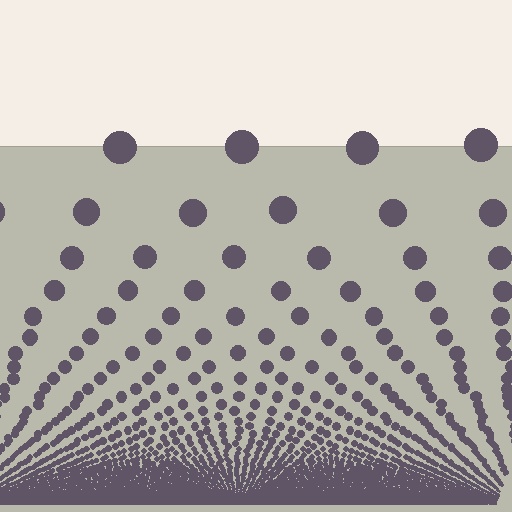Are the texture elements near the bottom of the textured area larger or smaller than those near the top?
Smaller. The gradient is inverted — elements near the bottom are smaller and denser.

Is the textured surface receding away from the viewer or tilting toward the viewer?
The surface appears to tilt toward the viewer. Texture elements get larger and sparser toward the top.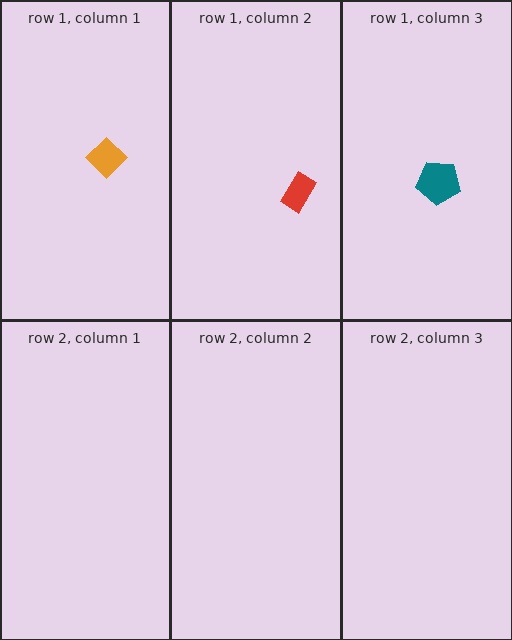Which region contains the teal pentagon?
The row 1, column 3 region.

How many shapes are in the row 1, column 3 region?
1.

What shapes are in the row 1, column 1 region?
The orange diamond.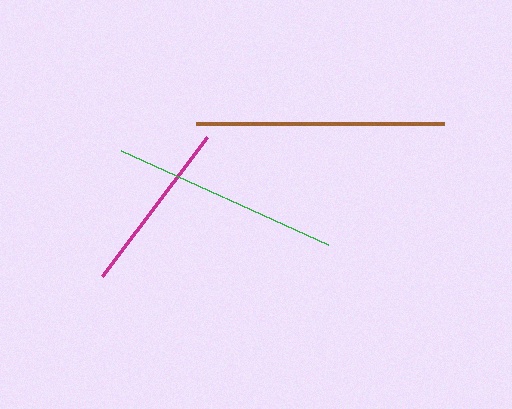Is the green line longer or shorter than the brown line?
The brown line is longer than the green line.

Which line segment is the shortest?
The magenta line is the shortest at approximately 174 pixels.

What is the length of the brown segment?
The brown segment is approximately 248 pixels long.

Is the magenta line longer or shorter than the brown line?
The brown line is longer than the magenta line.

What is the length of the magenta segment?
The magenta segment is approximately 174 pixels long.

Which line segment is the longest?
The brown line is the longest at approximately 248 pixels.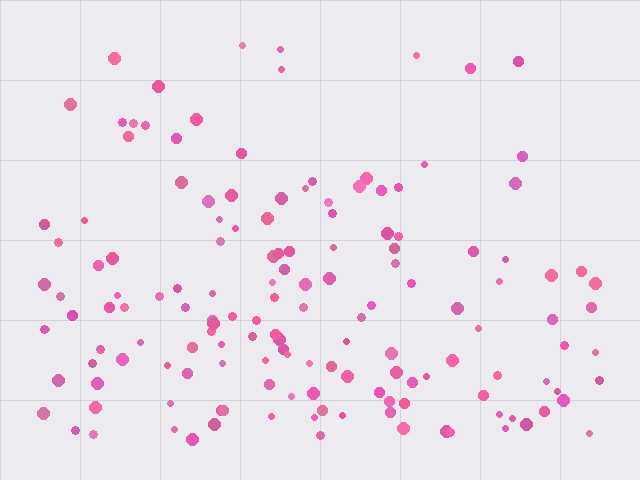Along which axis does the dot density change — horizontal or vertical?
Vertical.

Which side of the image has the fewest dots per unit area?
The top.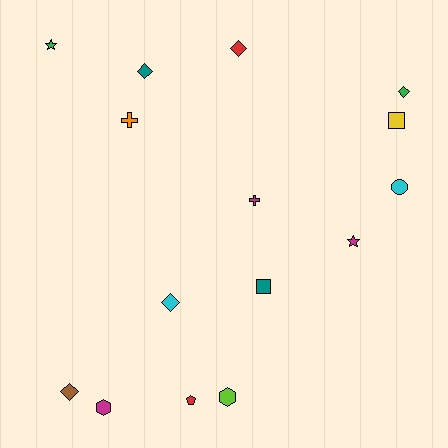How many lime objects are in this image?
There is 1 lime object.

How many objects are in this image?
There are 15 objects.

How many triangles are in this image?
There are no triangles.